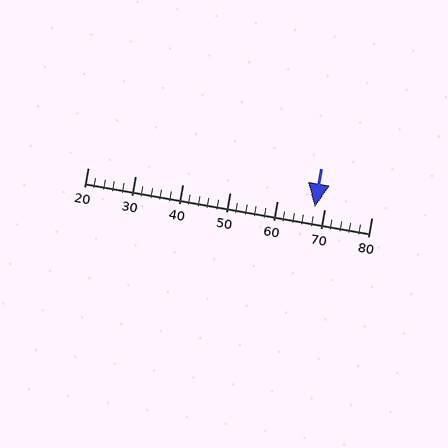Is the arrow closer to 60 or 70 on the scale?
The arrow is closer to 70.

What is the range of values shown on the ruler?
The ruler shows values from 20 to 80.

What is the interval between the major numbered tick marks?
The major tick marks are spaced 10 units apart.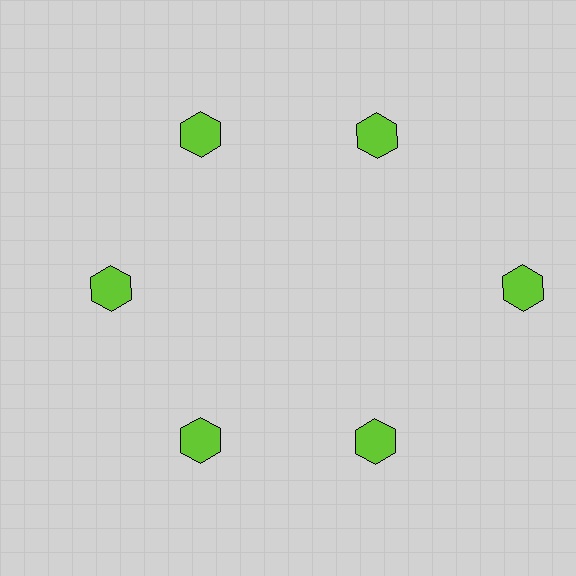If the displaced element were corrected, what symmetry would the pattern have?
It would have 6-fold rotational symmetry — the pattern would map onto itself every 60 degrees.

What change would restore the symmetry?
The symmetry would be restored by moving it inward, back onto the ring so that all 6 hexagons sit at equal angles and equal distance from the center.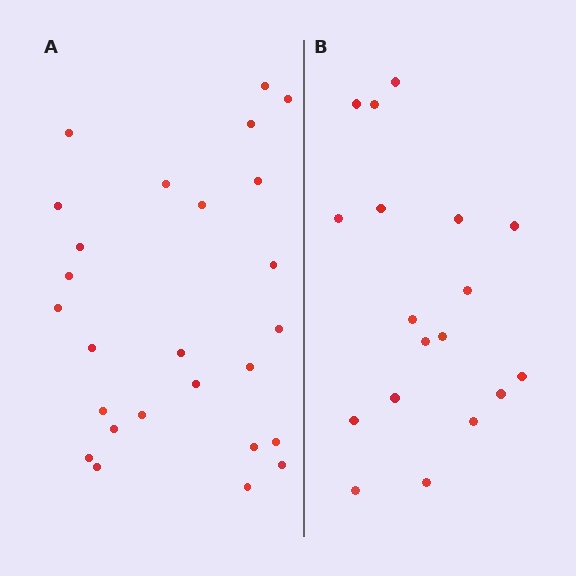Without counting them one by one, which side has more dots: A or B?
Region A (the left region) has more dots.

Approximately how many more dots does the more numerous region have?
Region A has roughly 8 or so more dots than region B.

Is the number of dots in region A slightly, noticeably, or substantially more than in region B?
Region A has noticeably more, but not dramatically so. The ratio is roughly 1.4 to 1.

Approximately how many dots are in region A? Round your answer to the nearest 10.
About 30 dots. (The exact count is 26, which rounds to 30.)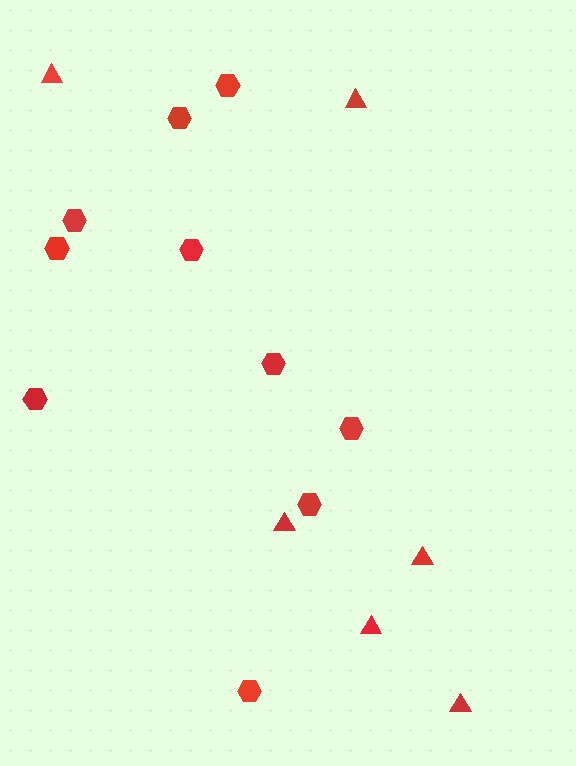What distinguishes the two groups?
There are 2 groups: one group of hexagons (10) and one group of triangles (6).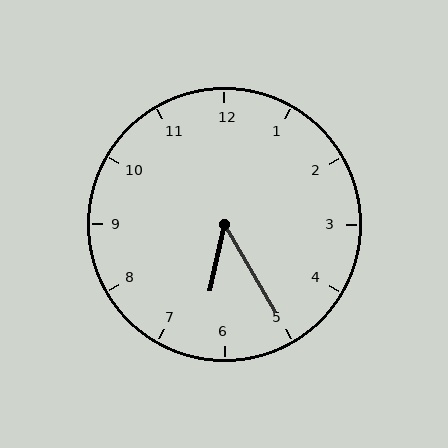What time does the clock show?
6:25.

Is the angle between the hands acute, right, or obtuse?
It is acute.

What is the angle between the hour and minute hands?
Approximately 42 degrees.